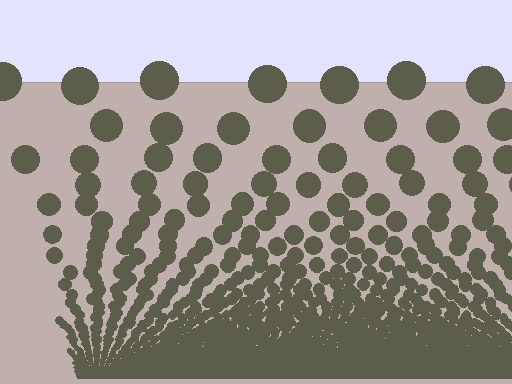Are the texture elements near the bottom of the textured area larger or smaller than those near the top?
Smaller. The gradient is inverted — elements near the bottom are smaller and denser.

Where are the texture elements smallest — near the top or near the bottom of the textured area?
Near the bottom.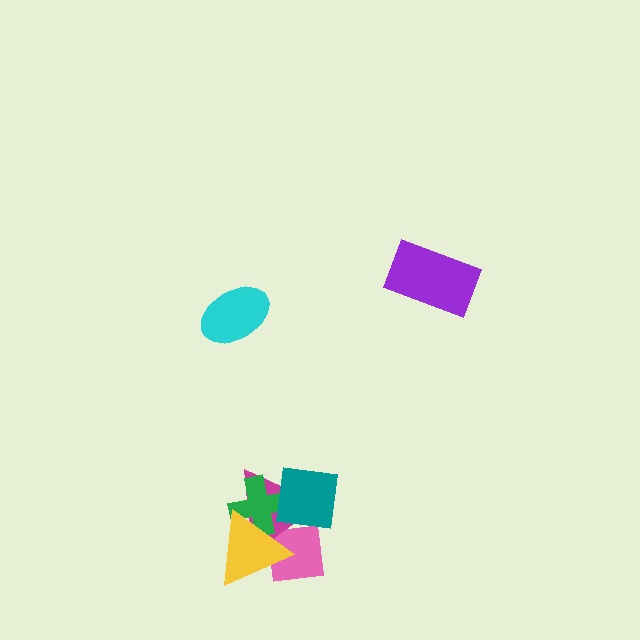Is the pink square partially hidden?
Yes, it is partially covered by another shape.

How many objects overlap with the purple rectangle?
0 objects overlap with the purple rectangle.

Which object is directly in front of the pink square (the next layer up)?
The magenta triangle is directly in front of the pink square.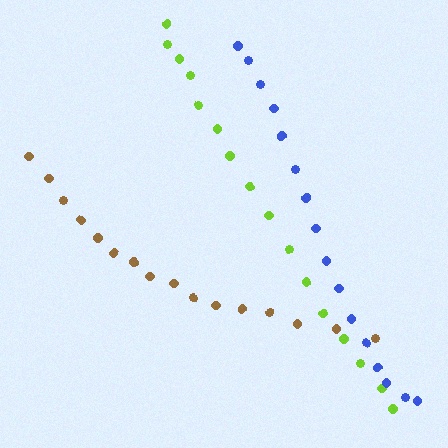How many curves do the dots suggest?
There are 3 distinct paths.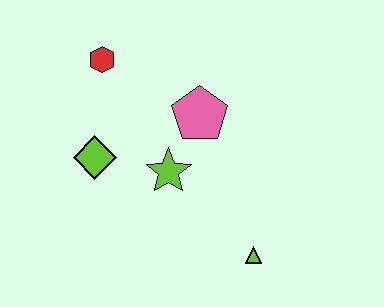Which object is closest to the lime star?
The pink pentagon is closest to the lime star.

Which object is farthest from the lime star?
The red hexagon is farthest from the lime star.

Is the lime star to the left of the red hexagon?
No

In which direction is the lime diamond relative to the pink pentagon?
The lime diamond is to the left of the pink pentagon.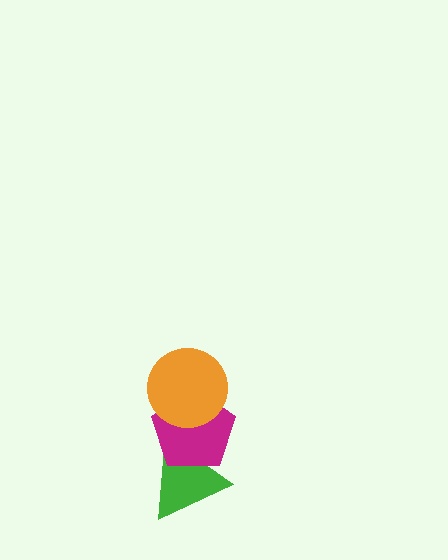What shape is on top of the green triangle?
The magenta pentagon is on top of the green triangle.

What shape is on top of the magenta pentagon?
The orange circle is on top of the magenta pentagon.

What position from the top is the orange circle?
The orange circle is 1st from the top.